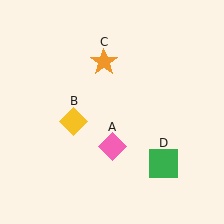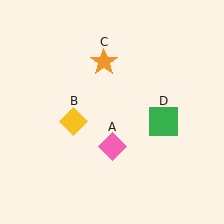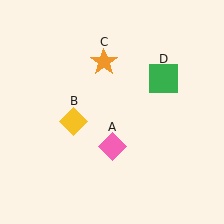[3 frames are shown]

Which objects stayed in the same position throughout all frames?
Pink diamond (object A) and yellow diamond (object B) and orange star (object C) remained stationary.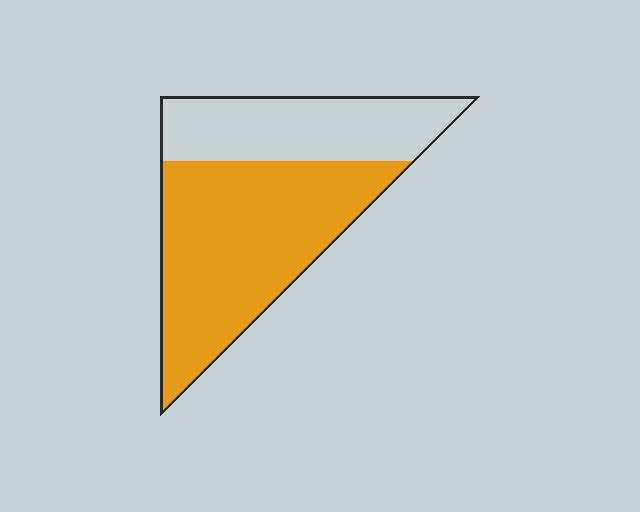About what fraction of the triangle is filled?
About five eighths (5/8).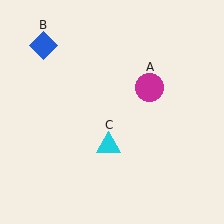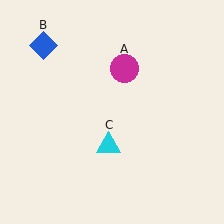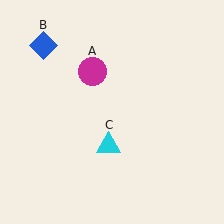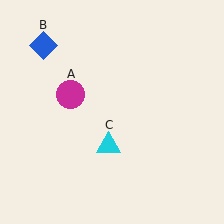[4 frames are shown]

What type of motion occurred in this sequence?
The magenta circle (object A) rotated counterclockwise around the center of the scene.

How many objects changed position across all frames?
1 object changed position: magenta circle (object A).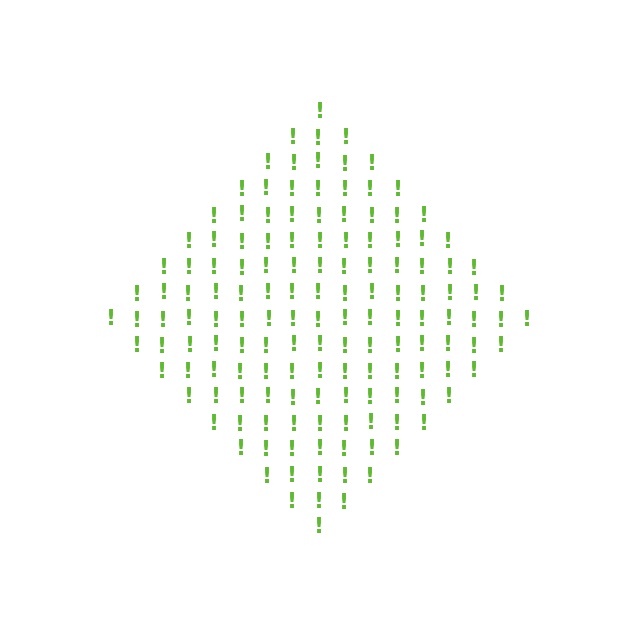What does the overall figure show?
The overall figure shows a diamond.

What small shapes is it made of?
It is made of small exclamation marks.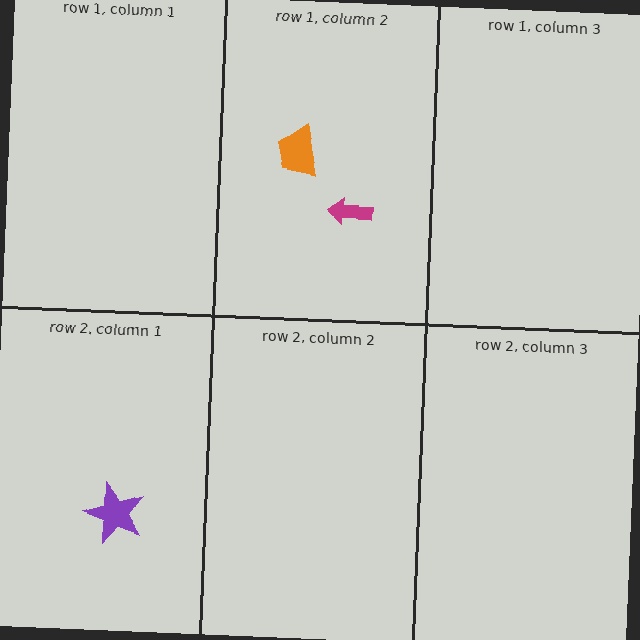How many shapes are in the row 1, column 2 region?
2.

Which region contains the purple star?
The row 2, column 1 region.